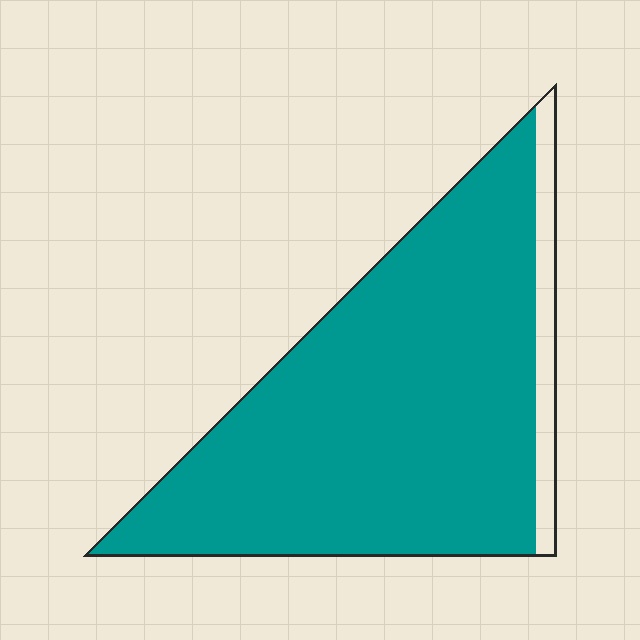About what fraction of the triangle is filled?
About nine tenths (9/10).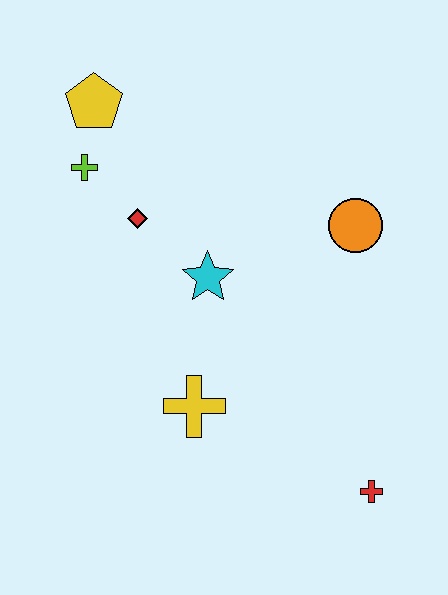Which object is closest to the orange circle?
The cyan star is closest to the orange circle.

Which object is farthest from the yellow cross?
The yellow pentagon is farthest from the yellow cross.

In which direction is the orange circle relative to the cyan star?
The orange circle is to the right of the cyan star.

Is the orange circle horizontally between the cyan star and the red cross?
Yes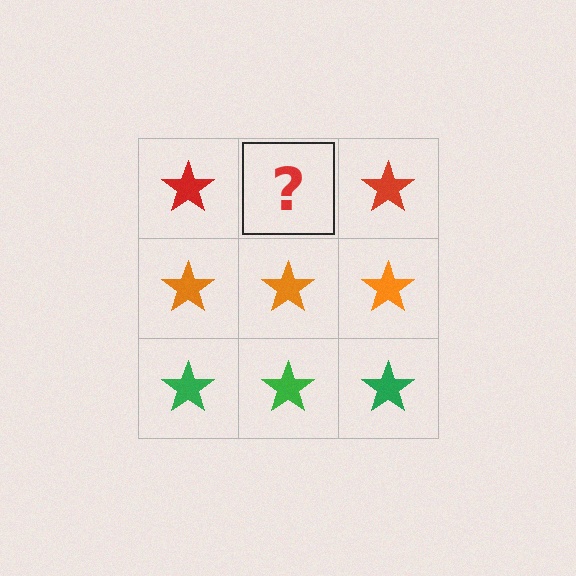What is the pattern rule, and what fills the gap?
The rule is that each row has a consistent color. The gap should be filled with a red star.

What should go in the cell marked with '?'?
The missing cell should contain a red star.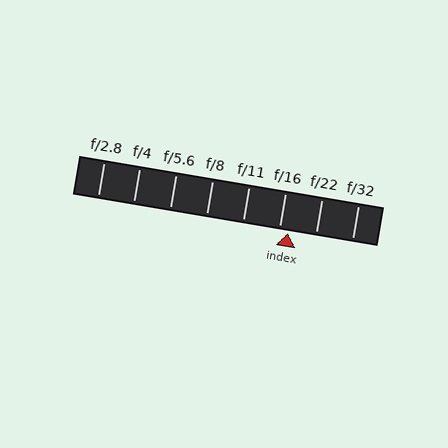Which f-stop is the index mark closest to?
The index mark is closest to f/16.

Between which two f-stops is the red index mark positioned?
The index mark is between f/16 and f/22.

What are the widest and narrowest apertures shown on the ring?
The widest aperture shown is f/2.8 and the narrowest is f/32.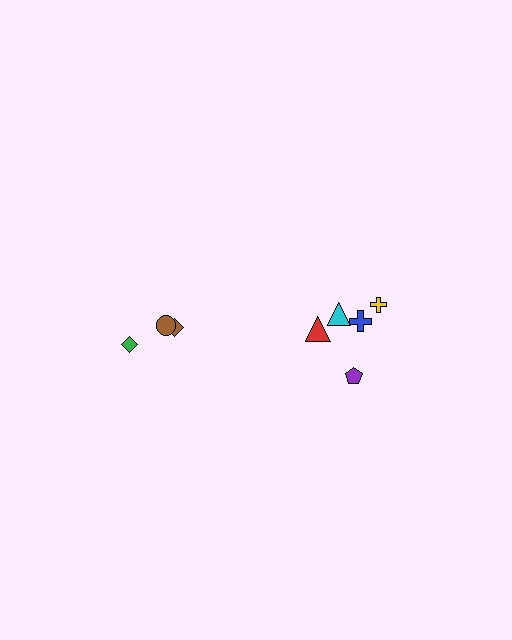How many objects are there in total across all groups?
There are 8 objects.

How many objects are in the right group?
There are 5 objects.